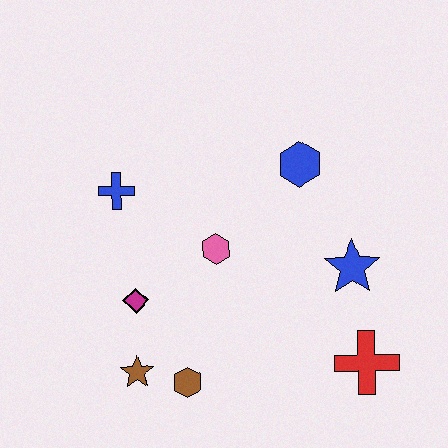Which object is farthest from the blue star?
The blue cross is farthest from the blue star.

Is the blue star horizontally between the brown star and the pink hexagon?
No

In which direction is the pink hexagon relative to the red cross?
The pink hexagon is to the left of the red cross.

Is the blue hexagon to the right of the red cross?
No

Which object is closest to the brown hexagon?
The brown star is closest to the brown hexagon.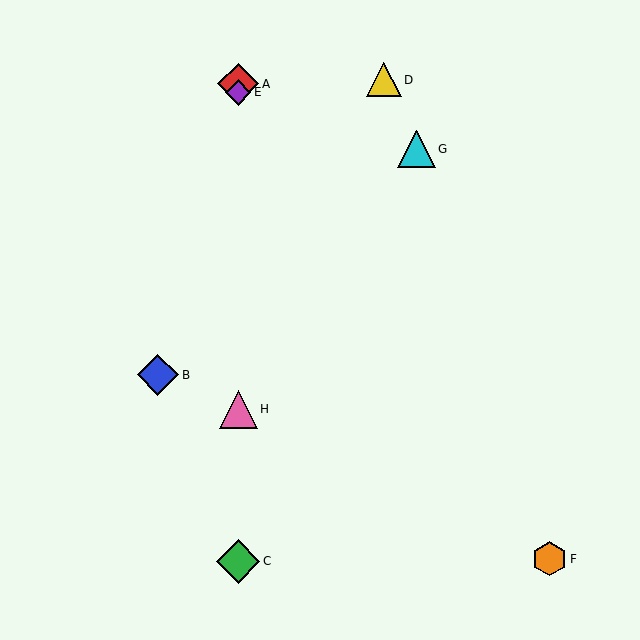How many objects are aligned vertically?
4 objects (A, C, E, H) are aligned vertically.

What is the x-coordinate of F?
Object F is at x≈550.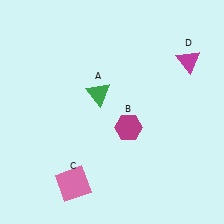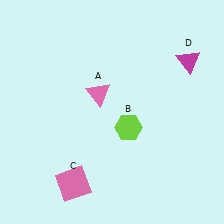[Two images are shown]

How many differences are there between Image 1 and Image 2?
There are 2 differences between the two images.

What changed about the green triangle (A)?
In Image 1, A is green. In Image 2, it changed to pink.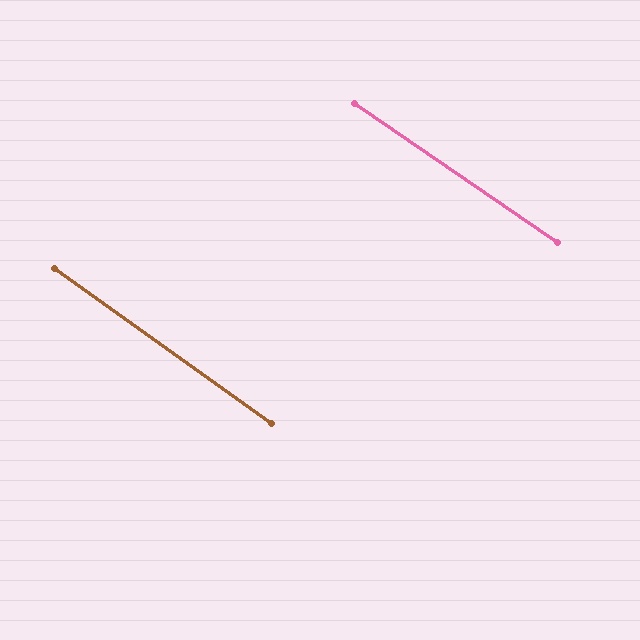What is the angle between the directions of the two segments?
Approximately 1 degree.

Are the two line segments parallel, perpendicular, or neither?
Parallel — their directions differ by only 0.9°.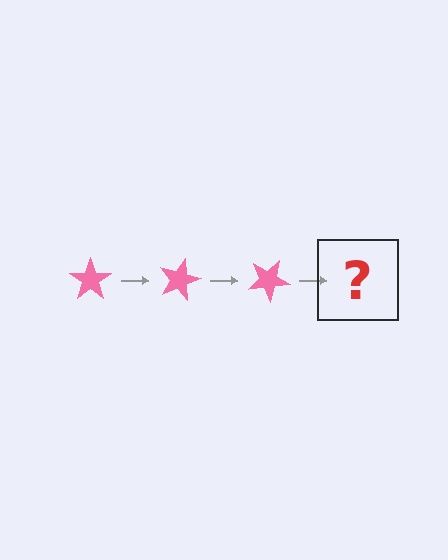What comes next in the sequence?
The next element should be a pink star rotated 45 degrees.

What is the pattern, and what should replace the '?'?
The pattern is that the star rotates 15 degrees each step. The '?' should be a pink star rotated 45 degrees.